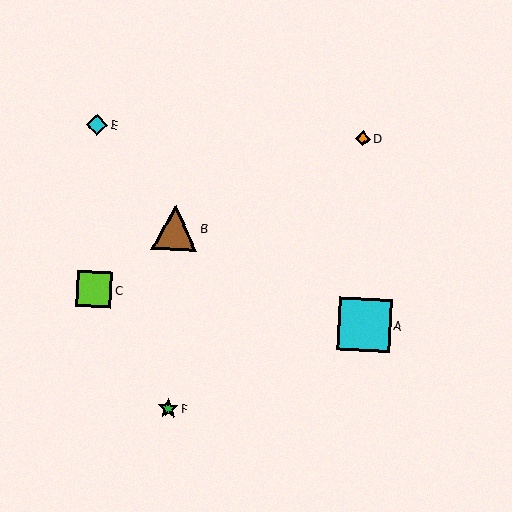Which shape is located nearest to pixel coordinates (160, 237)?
The brown triangle (labeled B) at (175, 228) is nearest to that location.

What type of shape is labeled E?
Shape E is a cyan diamond.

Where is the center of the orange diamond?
The center of the orange diamond is at (363, 139).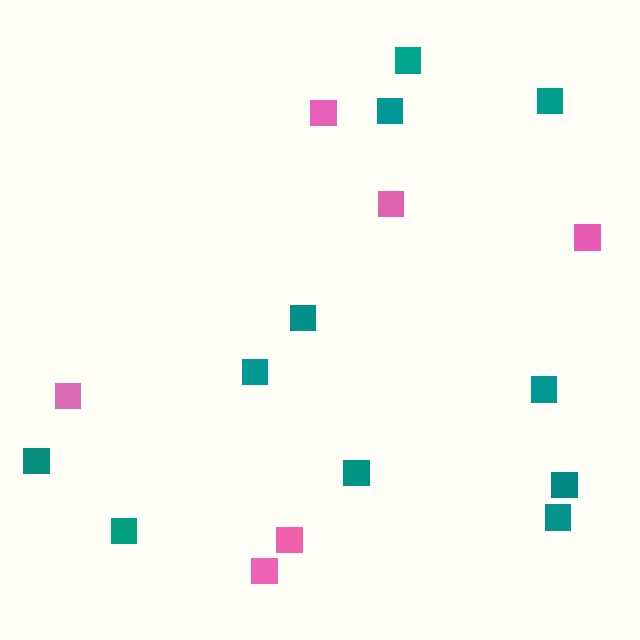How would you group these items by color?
There are 2 groups: one group of pink squares (6) and one group of teal squares (11).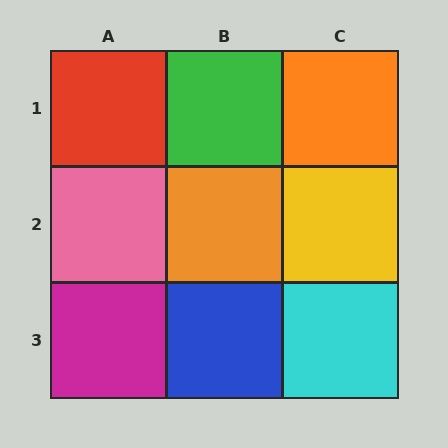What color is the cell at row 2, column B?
Orange.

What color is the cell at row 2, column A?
Pink.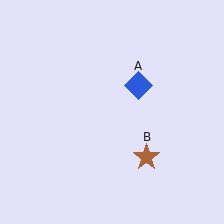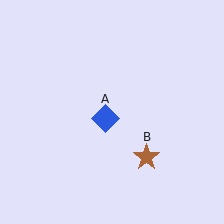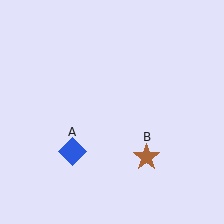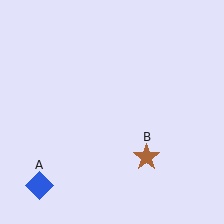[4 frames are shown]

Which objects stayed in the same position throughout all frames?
Brown star (object B) remained stationary.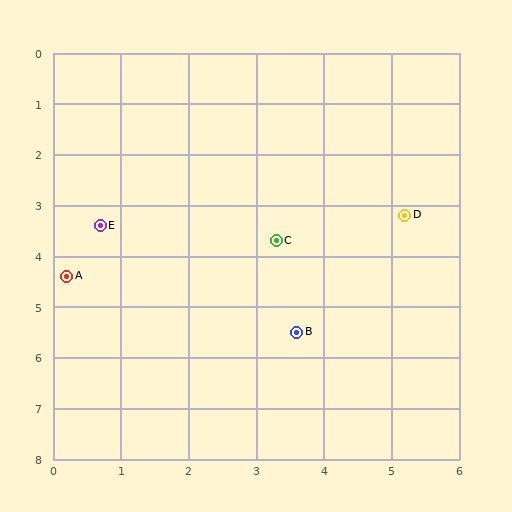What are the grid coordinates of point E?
Point E is at approximately (0.7, 3.4).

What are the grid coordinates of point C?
Point C is at approximately (3.3, 3.7).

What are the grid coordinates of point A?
Point A is at approximately (0.2, 4.4).